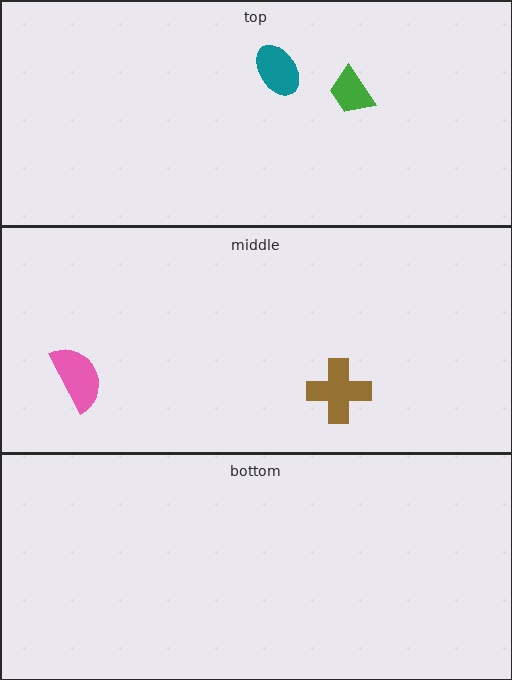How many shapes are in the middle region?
2.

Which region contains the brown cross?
The middle region.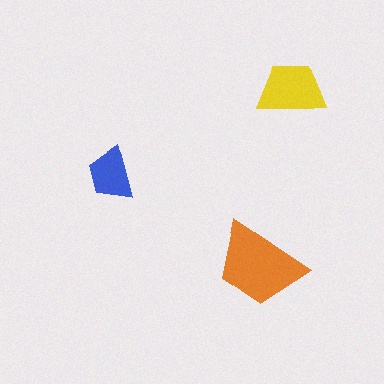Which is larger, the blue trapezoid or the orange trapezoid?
The orange one.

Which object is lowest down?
The orange trapezoid is bottommost.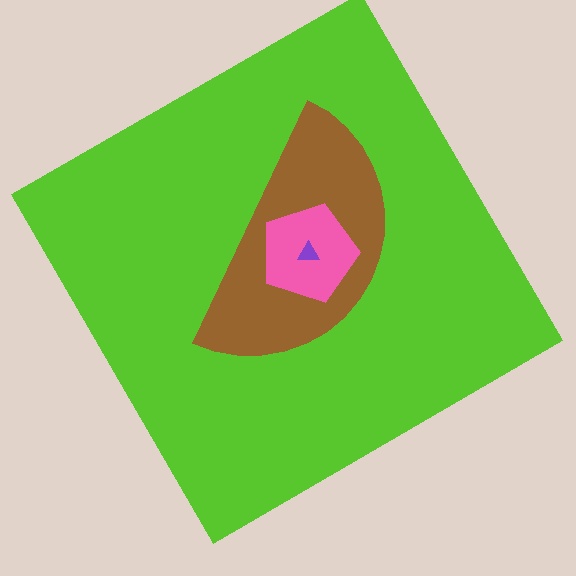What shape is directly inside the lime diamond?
The brown semicircle.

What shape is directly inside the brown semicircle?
The pink pentagon.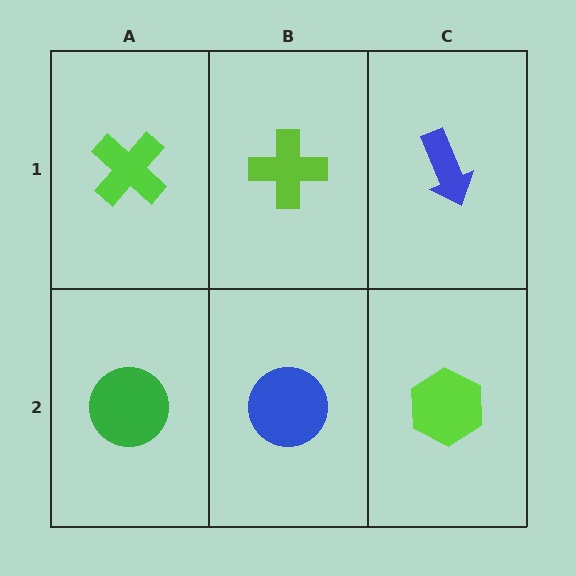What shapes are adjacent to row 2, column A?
A lime cross (row 1, column A), a blue circle (row 2, column B).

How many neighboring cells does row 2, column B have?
3.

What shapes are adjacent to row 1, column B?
A blue circle (row 2, column B), a lime cross (row 1, column A), a blue arrow (row 1, column C).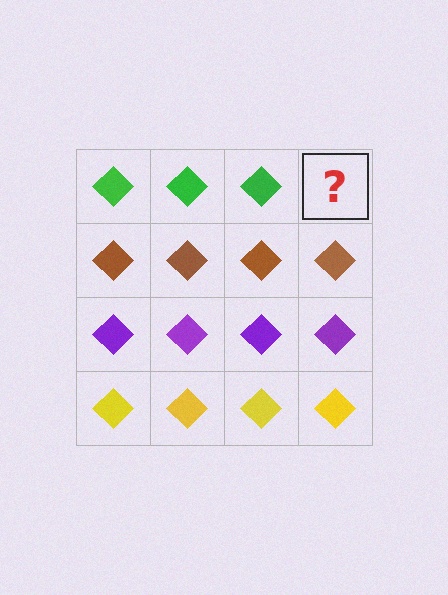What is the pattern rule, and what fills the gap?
The rule is that each row has a consistent color. The gap should be filled with a green diamond.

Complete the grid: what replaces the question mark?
The question mark should be replaced with a green diamond.